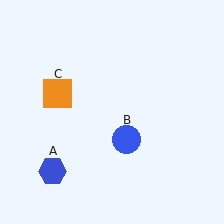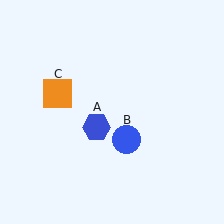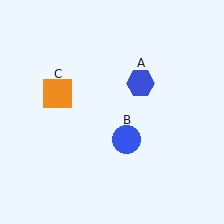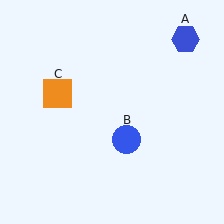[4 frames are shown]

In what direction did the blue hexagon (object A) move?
The blue hexagon (object A) moved up and to the right.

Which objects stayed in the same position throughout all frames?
Blue circle (object B) and orange square (object C) remained stationary.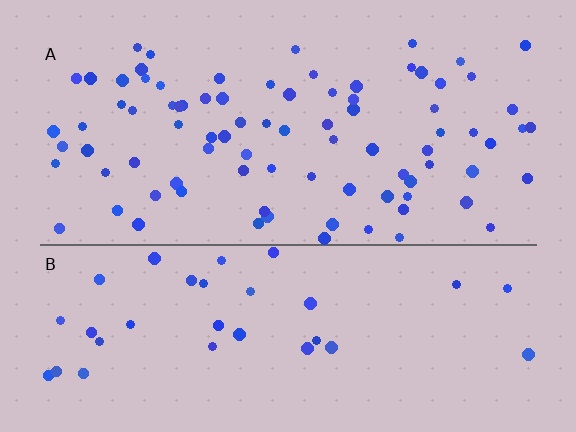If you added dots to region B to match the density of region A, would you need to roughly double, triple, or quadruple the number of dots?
Approximately double.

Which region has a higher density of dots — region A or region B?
A (the top).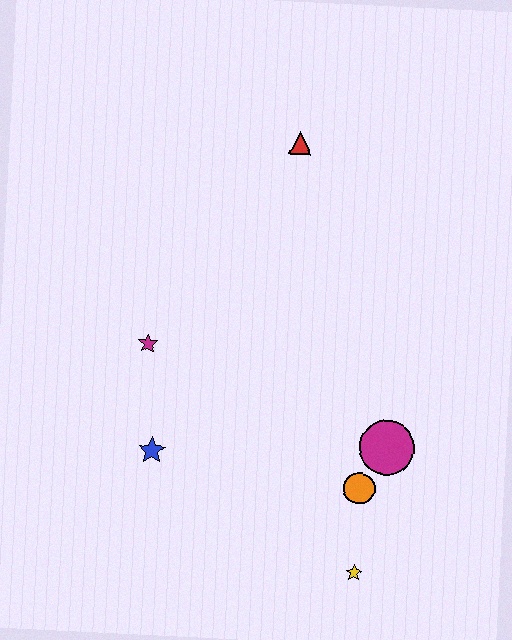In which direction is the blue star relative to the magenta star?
The blue star is below the magenta star.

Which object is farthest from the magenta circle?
The red triangle is farthest from the magenta circle.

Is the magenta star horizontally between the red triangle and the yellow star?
No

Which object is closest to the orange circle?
The magenta circle is closest to the orange circle.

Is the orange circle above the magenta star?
No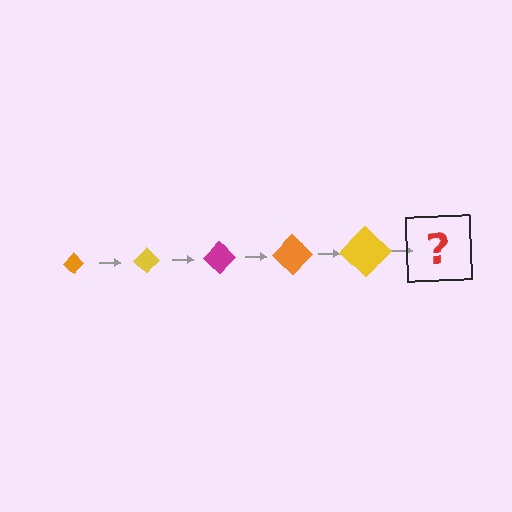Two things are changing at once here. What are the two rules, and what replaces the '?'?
The two rules are that the diamond grows larger each step and the color cycles through orange, yellow, and magenta. The '?' should be a magenta diamond, larger than the previous one.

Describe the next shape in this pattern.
It should be a magenta diamond, larger than the previous one.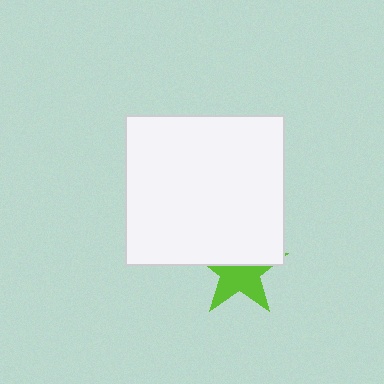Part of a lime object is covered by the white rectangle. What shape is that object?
It is a star.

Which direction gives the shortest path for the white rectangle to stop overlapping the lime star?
Moving up gives the shortest separation.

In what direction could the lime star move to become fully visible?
The lime star could move down. That would shift it out from behind the white rectangle entirely.